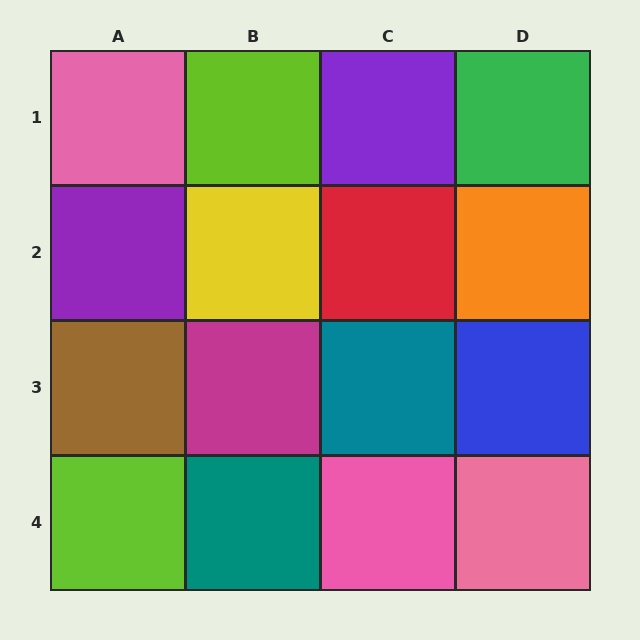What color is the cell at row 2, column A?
Purple.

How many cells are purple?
2 cells are purple.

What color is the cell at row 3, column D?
Blue.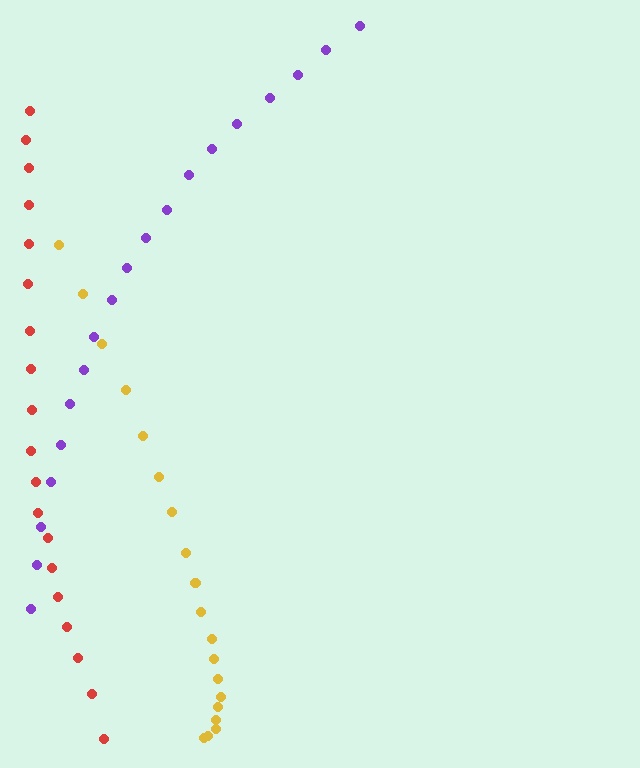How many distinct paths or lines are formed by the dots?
There are 3 distinct paths.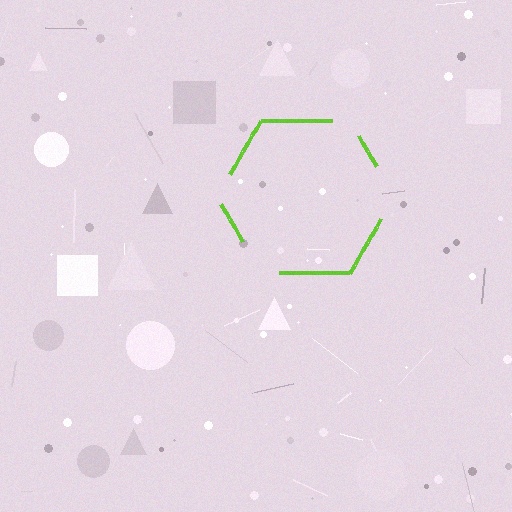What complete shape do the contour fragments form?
The contour fragments form a hexagon.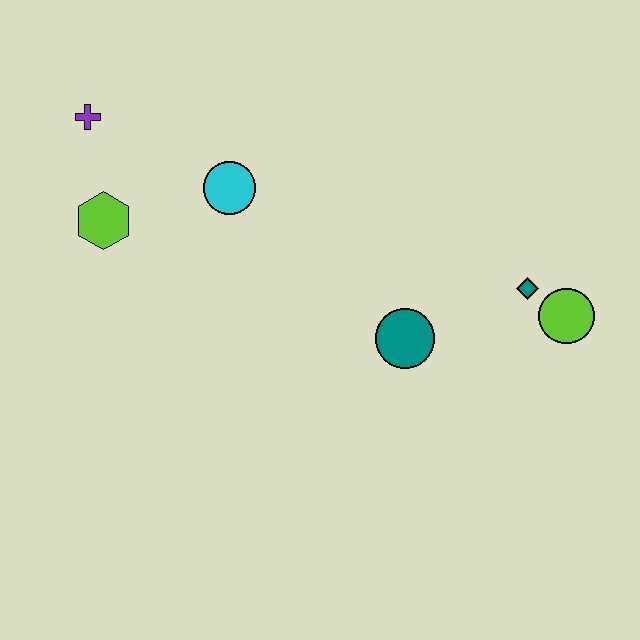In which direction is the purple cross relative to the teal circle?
The purple cross is to the left of the teal circle.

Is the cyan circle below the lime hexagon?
No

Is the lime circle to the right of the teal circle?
Yes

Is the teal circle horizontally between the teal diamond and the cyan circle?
Yes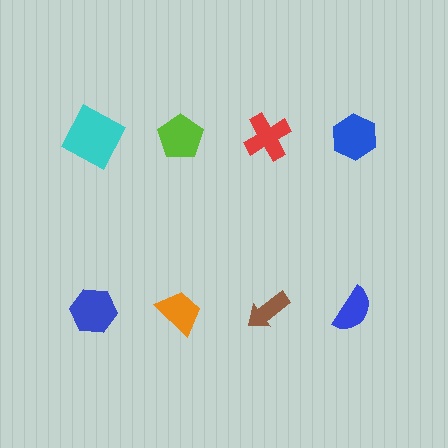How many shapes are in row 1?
4 shapes.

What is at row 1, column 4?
A blue hexagon.